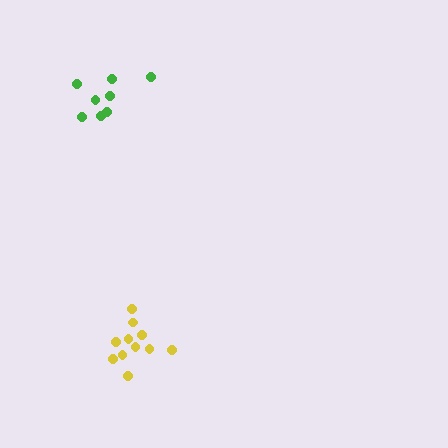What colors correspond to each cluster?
The clusters are colored: green, yellow.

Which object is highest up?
The green cluster is topmost.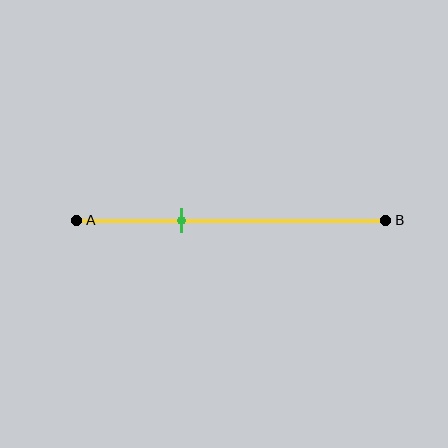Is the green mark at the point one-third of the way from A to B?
Yes, the mark is approximately at the one-third point.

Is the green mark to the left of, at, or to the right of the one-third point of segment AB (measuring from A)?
The green mark is approximately at the one-third point of segment AB.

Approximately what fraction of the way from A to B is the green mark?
The green mark is approximately 35% of the way from A to B.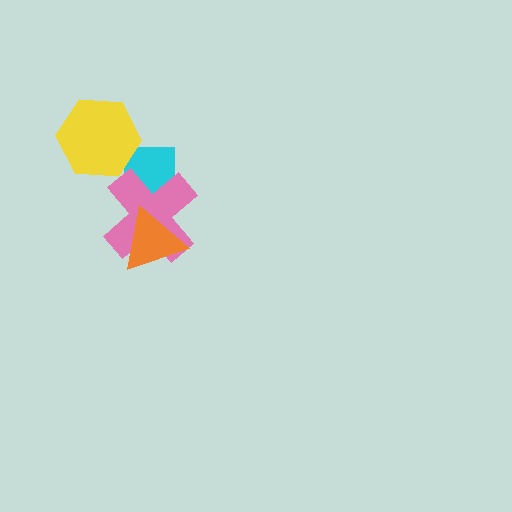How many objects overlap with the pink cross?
2 objects overlap with the pink cross.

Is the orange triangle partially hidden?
No, no other shape covers it.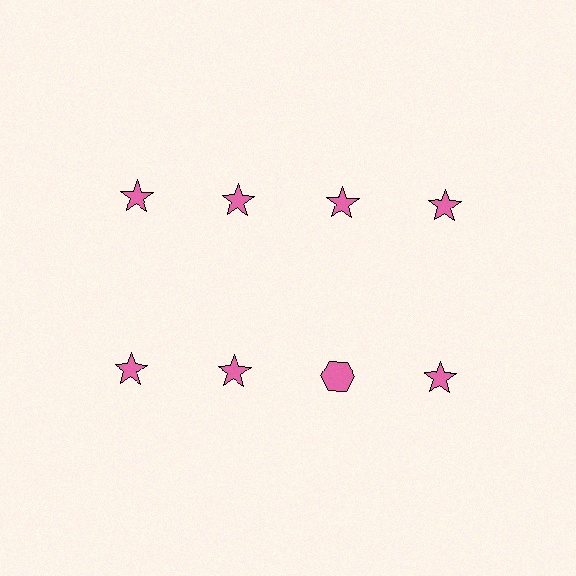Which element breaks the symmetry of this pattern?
The pink hexagon in the second row, center column breaks the symmetry. All other shapes are pink stars.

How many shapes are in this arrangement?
There are 8 shapes arranged in a grid pattern.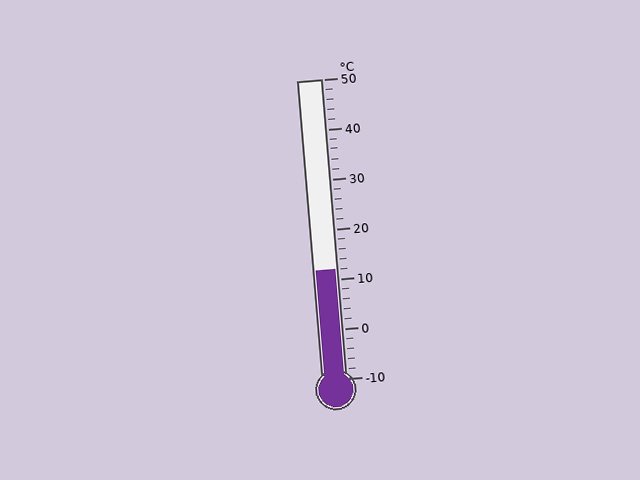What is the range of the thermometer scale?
The thermometer scale ranges from -10°C to 50°C.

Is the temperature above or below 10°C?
The temperature is above 10°C.